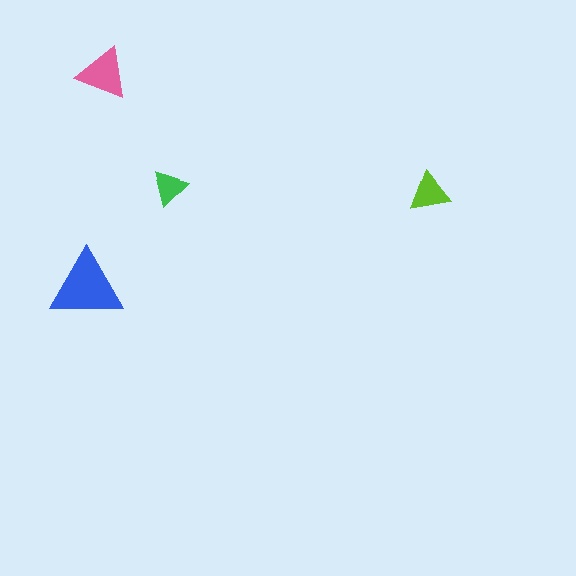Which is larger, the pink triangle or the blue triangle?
The blue one.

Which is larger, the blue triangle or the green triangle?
The blue one.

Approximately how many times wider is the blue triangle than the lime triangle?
About 2 times wider.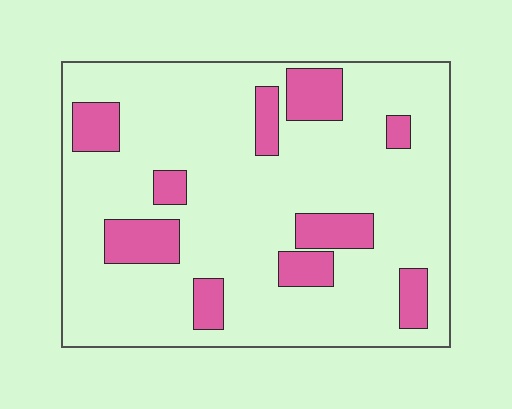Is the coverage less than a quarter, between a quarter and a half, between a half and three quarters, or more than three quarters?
Less than a quarter.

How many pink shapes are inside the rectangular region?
10.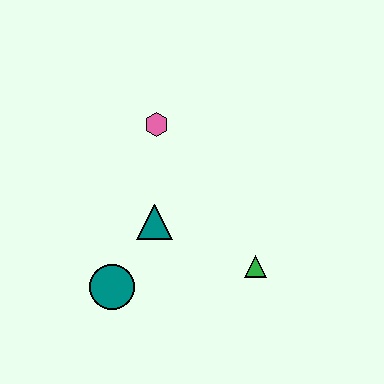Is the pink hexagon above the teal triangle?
Yes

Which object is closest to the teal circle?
The teal triangle is closest to the teal circle.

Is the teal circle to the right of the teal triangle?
No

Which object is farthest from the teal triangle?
The green triangle is farthest from the teal triangle.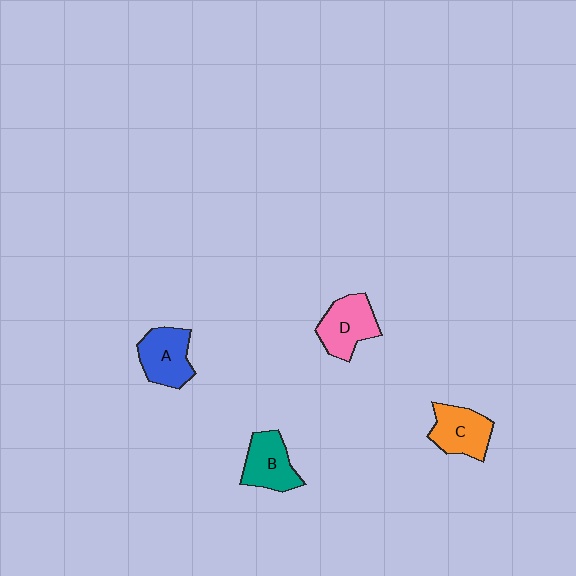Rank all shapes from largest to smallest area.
From largest to smallest: D (pink), A (blue), C (orange), B (teal).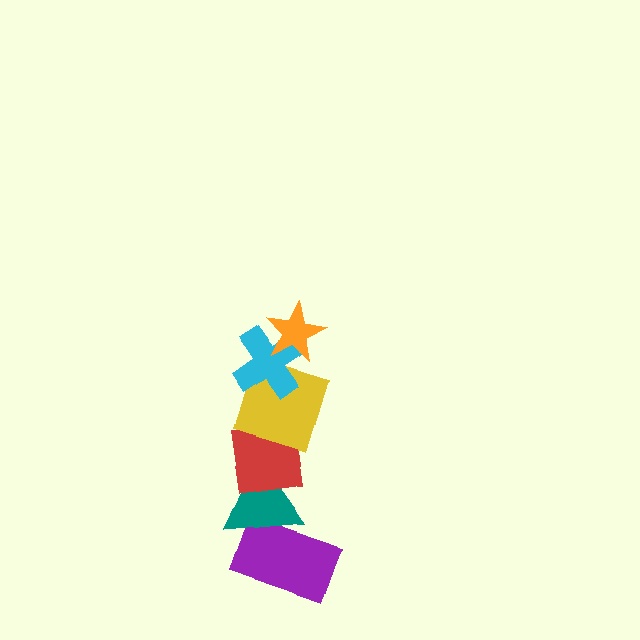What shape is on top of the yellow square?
The cyan cross is on top of the yellow square.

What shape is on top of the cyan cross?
The orange star is on top of the cyan cross.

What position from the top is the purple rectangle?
The purple rectangle is 6th from the top.